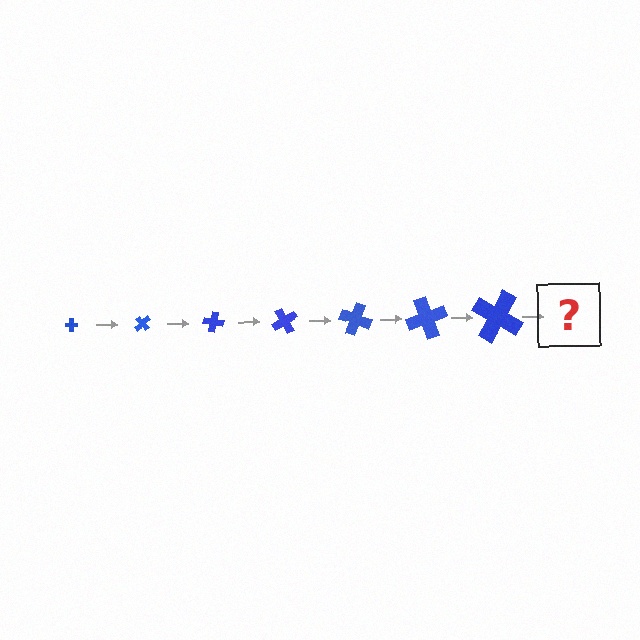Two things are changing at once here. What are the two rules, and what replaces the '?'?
The two rules are that the cross grows larger each step and it rotates 50 degrees each step. The '?' should be a cross, larger than the previous one and rotated 350 degrees from the start.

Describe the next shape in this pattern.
It should be a cross, larger than the previous one and rotated 350 degrees from the start.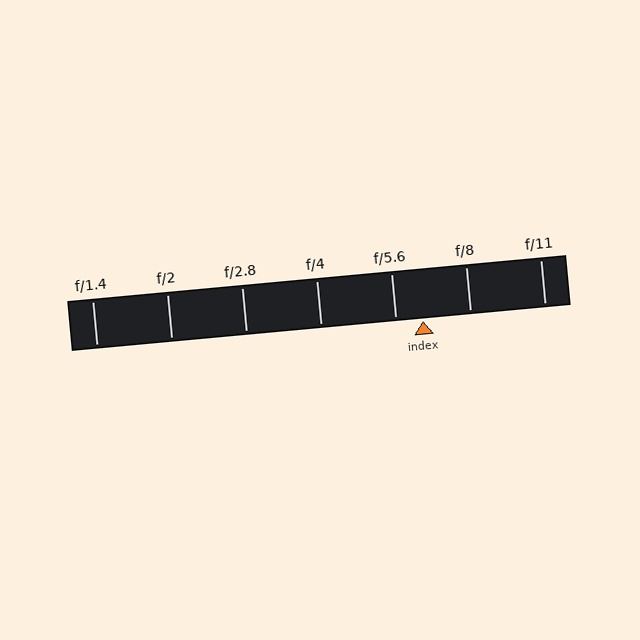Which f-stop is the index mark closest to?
The index mark is closest to f/5.6.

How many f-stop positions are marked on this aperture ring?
There are 7 f-stop positions marked.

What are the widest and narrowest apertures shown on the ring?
The widest aperture shown is f/1.4 and the narrowest is f/11.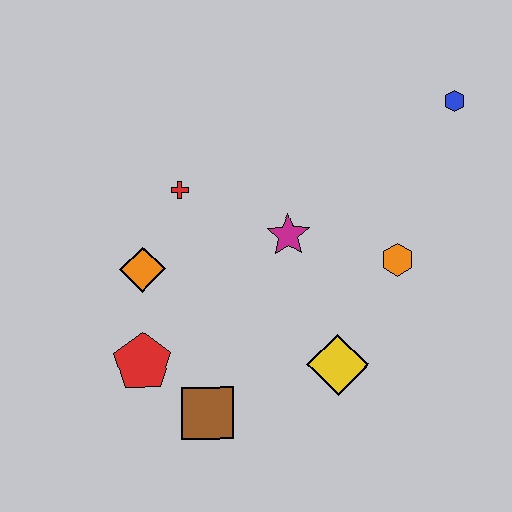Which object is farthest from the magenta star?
The blue hexagon is farthest from the magenta star.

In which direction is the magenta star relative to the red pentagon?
The magenta star is to the right of the red pentagon.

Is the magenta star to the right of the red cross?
Yes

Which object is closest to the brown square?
The red pentagon is closest to the brown square.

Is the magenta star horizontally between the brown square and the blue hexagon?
Yes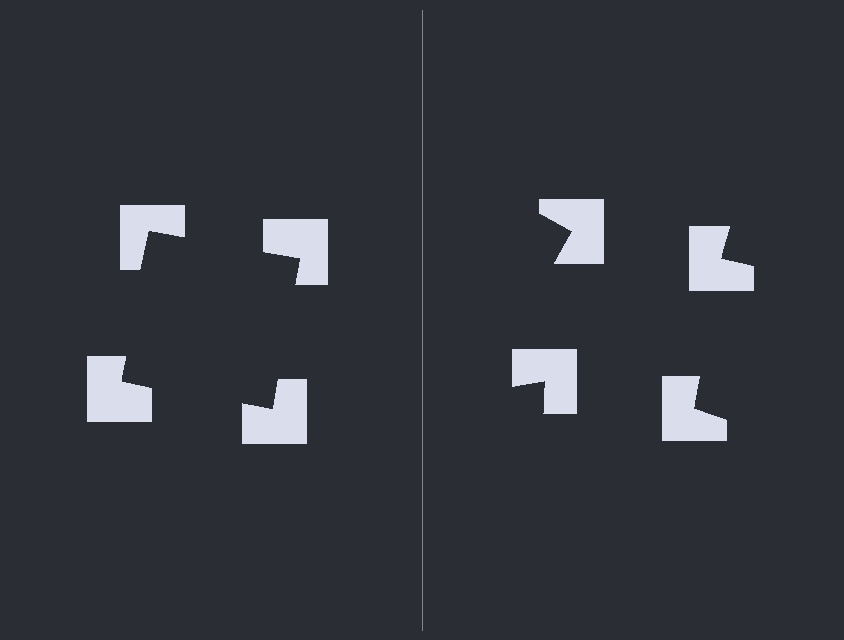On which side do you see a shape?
An illusory square appears on the left side. On the right side the wedge cuts are rotated, so no coherent shape forms.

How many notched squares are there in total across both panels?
8 — 4 on each side.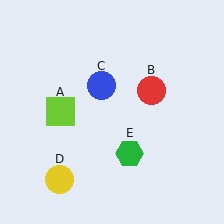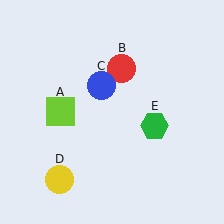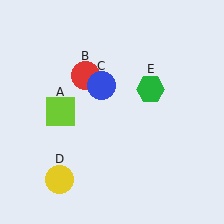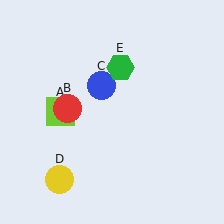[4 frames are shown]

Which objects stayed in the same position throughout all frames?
Lime square (object A) and blue circle (object C) and yellow circle (object D) remained stationary.